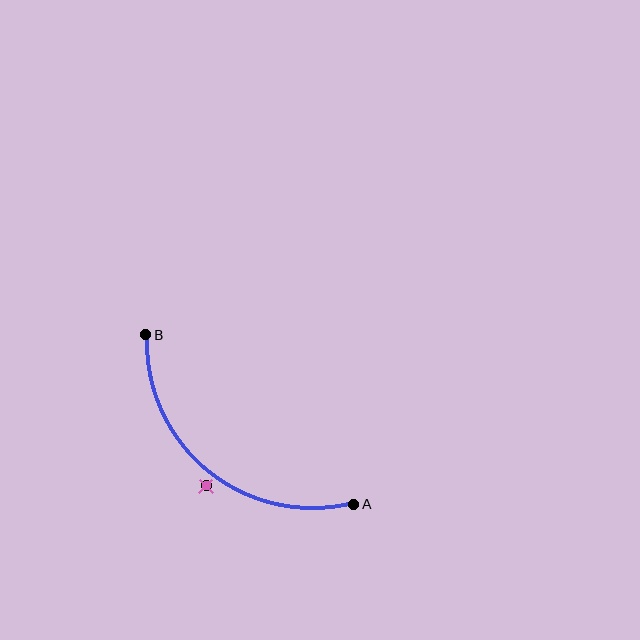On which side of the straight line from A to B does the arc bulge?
The arc bulges below and to the left of the straight line connecting A and B.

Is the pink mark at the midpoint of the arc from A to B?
No — the pink mark does not lie on the arc at all. It sits slightly outside the curve.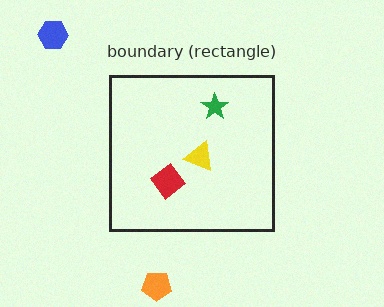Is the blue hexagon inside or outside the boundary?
Outside.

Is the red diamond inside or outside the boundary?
Inside.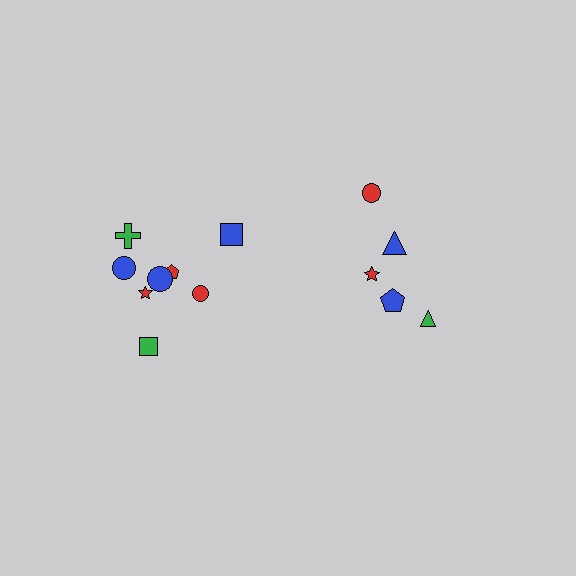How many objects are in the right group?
There are 5 objects.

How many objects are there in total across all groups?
There are 13 objects.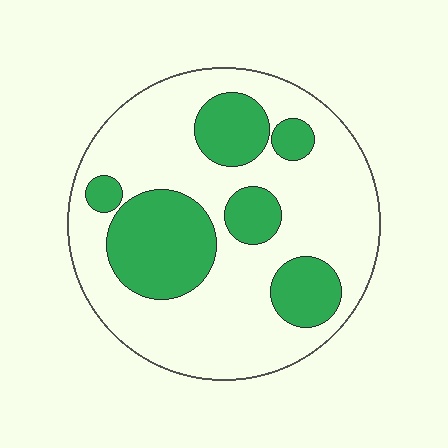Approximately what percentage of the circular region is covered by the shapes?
Approximately 30%.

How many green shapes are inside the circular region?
6.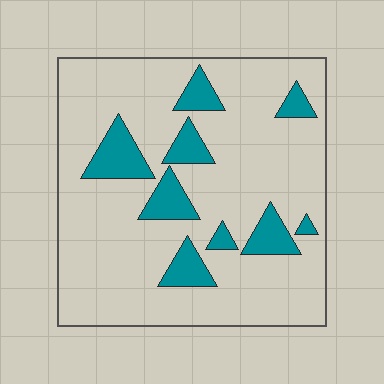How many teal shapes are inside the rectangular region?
9.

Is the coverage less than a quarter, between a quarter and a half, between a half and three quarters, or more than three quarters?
Less than a quarter.